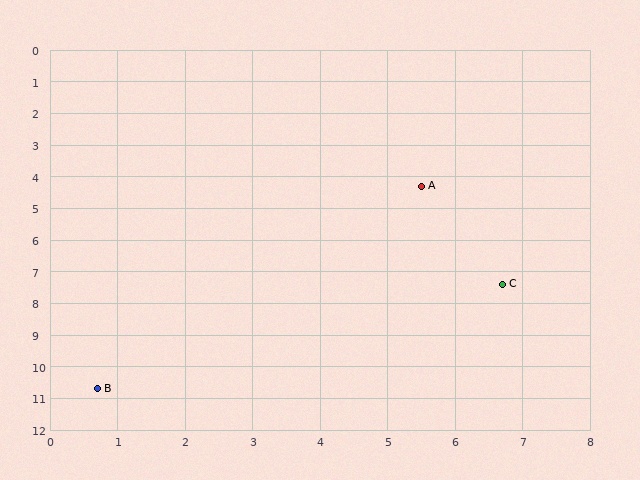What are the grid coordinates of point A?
Point A is at approximately (5.5, 4.3).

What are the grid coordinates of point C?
Point C is at approximately (6.7, 7.4).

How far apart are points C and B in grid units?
Points C and B are about 6.8 grid units apart.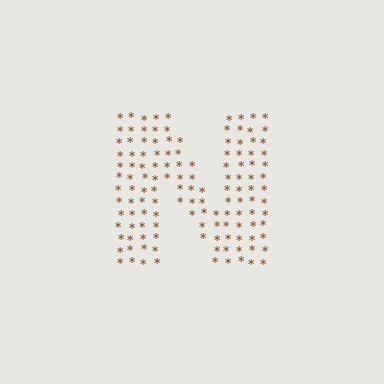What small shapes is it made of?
It is made of small asterisks.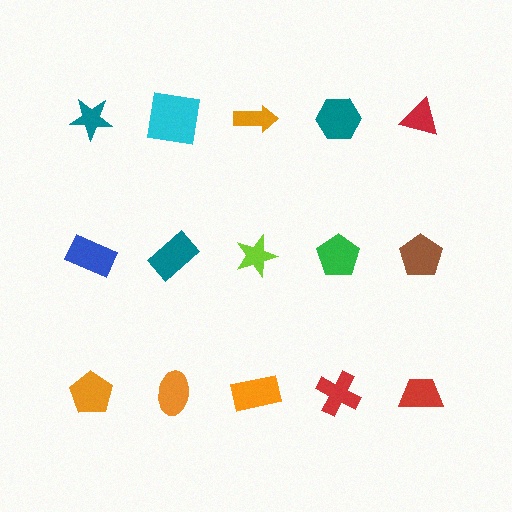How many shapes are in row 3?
5 shapes.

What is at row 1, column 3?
An orange arrow.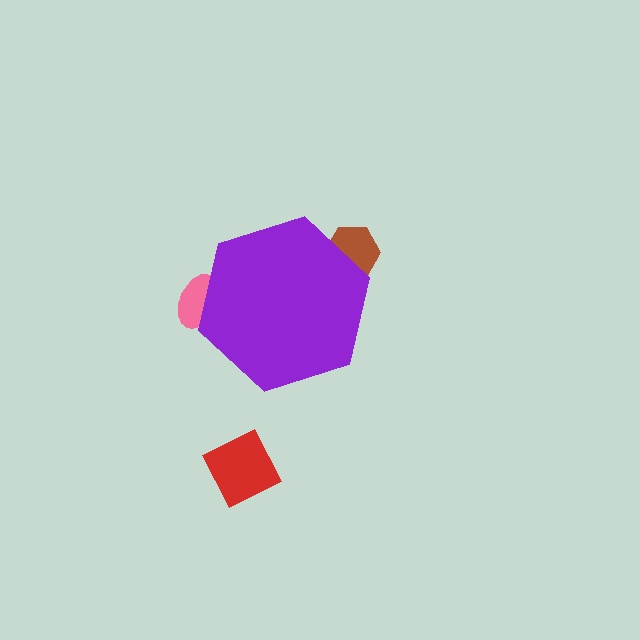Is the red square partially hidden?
No, the red square is fully visible.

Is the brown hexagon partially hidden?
Yes, the brown hexagon is partially hidden behind the purple hexagon.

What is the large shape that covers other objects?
A purple hexagon.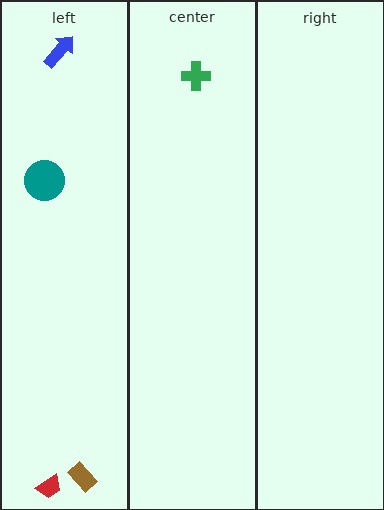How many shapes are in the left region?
4.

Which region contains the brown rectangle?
The left region.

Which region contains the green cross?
The center region.